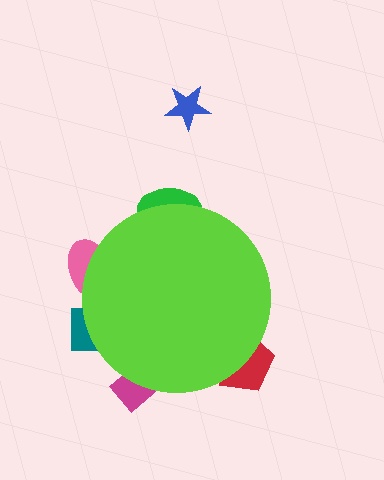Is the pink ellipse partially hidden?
Yes, the pink ellipse is partially hidden behind the lime circle.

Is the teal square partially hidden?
Yes, the teal square is partially hidden behind the lime circle.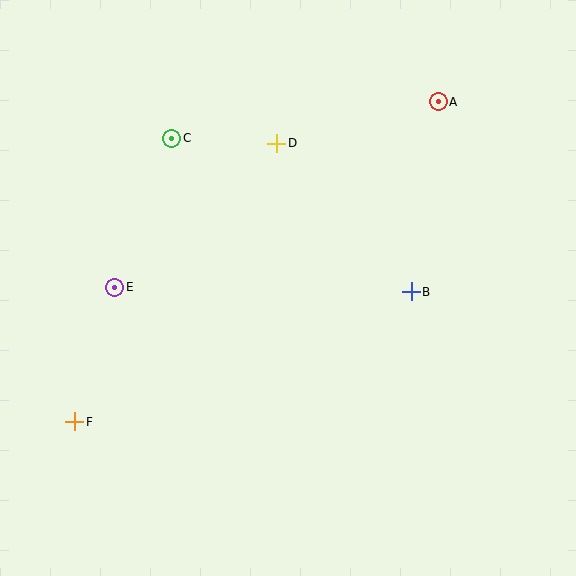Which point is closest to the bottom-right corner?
Point B is closest to the bottom-right corner.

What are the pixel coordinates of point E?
Point E is at (115, 287).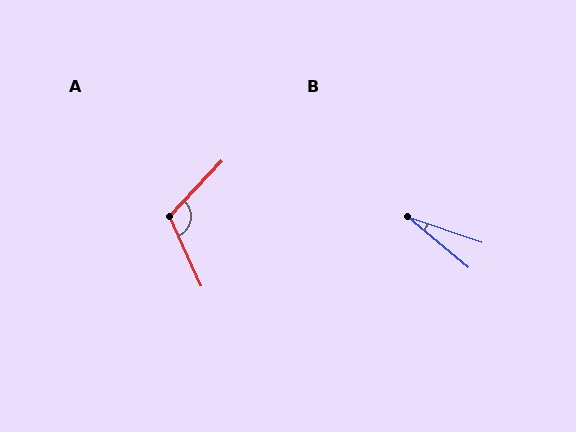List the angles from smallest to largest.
B (21°), A (112°).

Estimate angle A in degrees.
Approximately 112 degrees.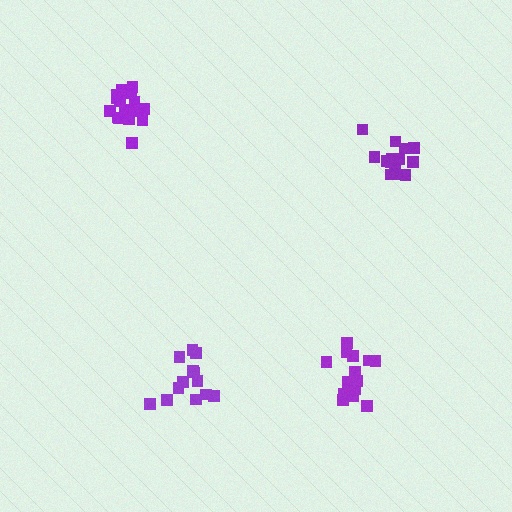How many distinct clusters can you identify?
There are 4 distinct clusters.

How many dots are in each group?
Group 1: 13 dots, Group 2: 17 dots, Group 3: 14 dots, Group 4: 15 dots (59 total).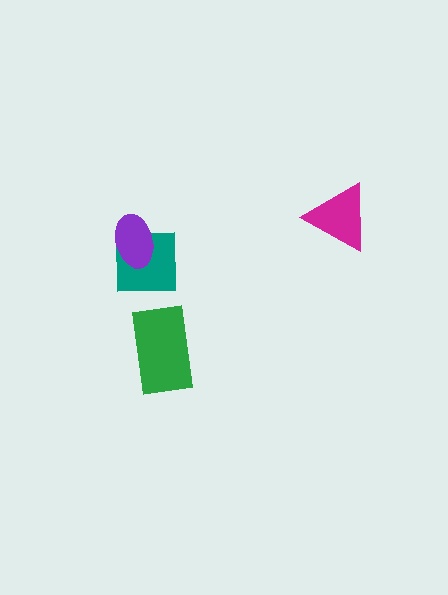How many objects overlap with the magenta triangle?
0 objects overlap with the magenta triangle.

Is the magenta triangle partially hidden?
No, no other shape covers it.